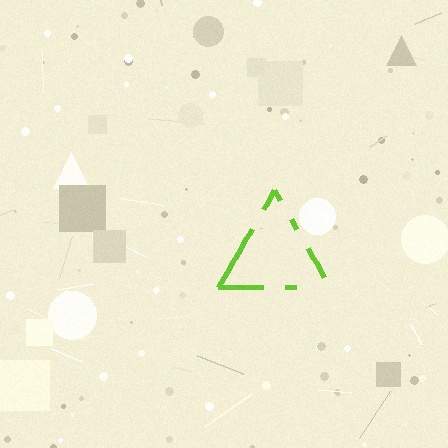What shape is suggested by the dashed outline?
The dashed outline suggests a triangle.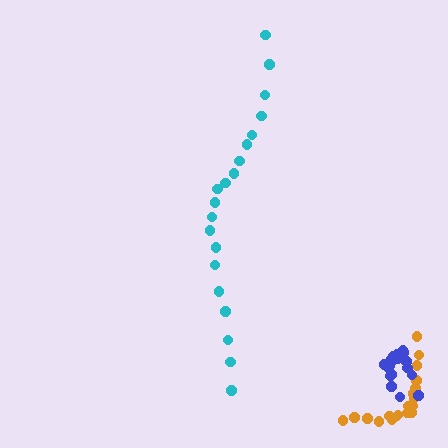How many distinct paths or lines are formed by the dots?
There are 3 distinct paths.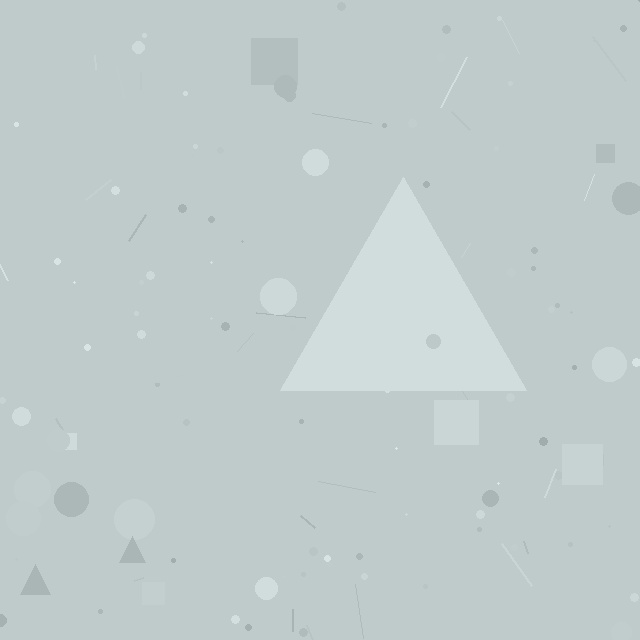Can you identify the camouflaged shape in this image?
The camouflaged shape is a triangle.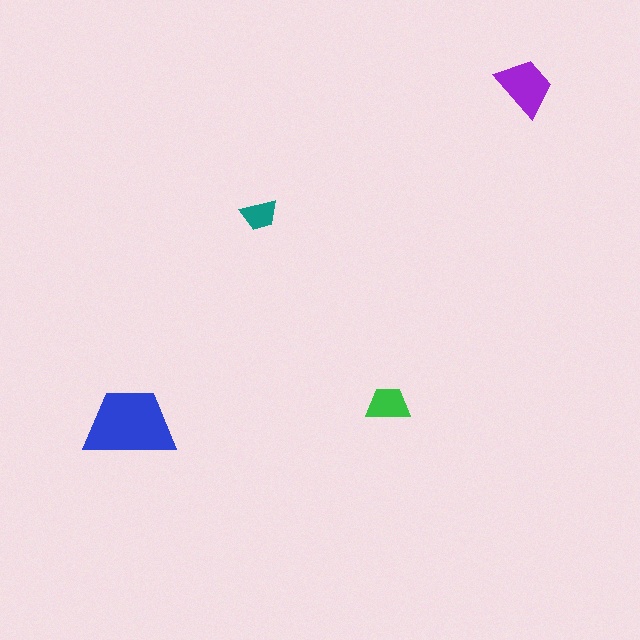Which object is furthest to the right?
The purple trapezoid is rightmost.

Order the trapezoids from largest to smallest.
the blue one, the purple one, the green one, the teal one.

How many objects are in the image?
There are 4 objects in the image.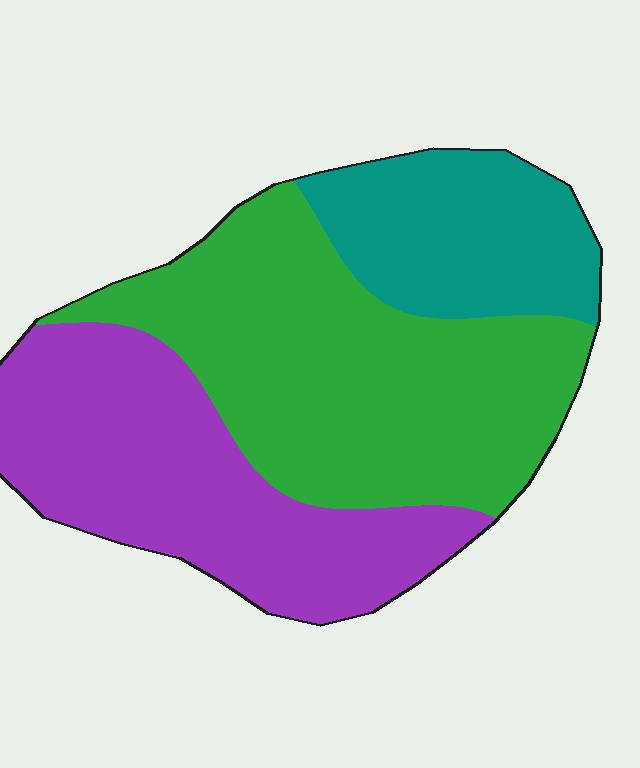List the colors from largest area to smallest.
From largest to smallest: green, purple, teal.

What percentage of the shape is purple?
Purple takes up about one third (1/3) of the shape.